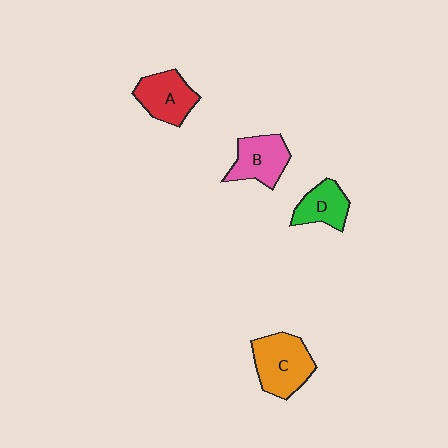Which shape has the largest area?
Shape C (orange).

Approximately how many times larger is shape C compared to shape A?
Approximately 1.3 times.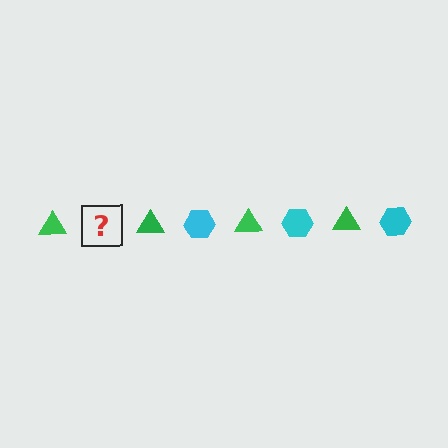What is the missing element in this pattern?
The missing element is a cyan hexagon.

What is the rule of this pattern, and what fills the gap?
The rule is that the pattern alternates between green triangle and cyan hexagon. The gap should be filled with a cyan hexagon.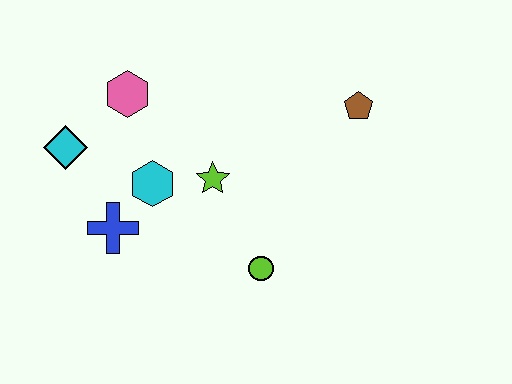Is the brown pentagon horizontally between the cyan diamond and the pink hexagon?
No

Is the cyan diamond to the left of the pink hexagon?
Yes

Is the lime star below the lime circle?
No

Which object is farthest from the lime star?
The brown pentagon is farthest from the lime star.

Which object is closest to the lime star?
The cyan hexagon is closest to the lime star.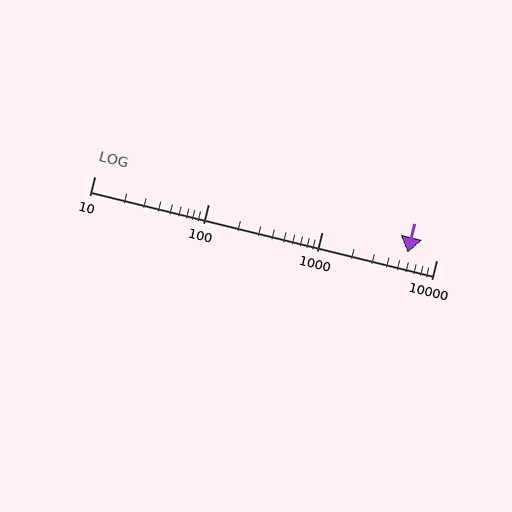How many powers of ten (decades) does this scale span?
The scale spans 3 decades, from 10 to 10000.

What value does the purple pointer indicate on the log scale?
The pointer indicates approximately 5600.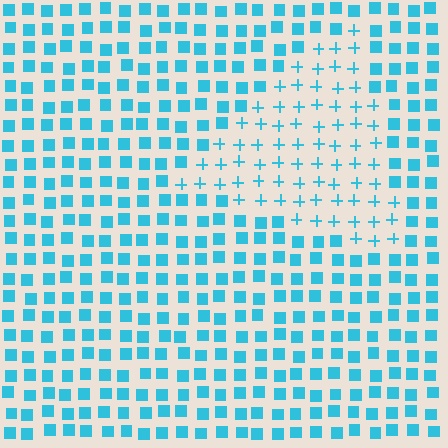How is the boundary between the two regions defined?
The boundary is defined by a change in element shape: plus signs inside vs. squares outside. All elements share the same color and spacing.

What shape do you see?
I see a triangle.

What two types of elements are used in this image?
The image uses plus signs inside the triangle region and squares outside it.